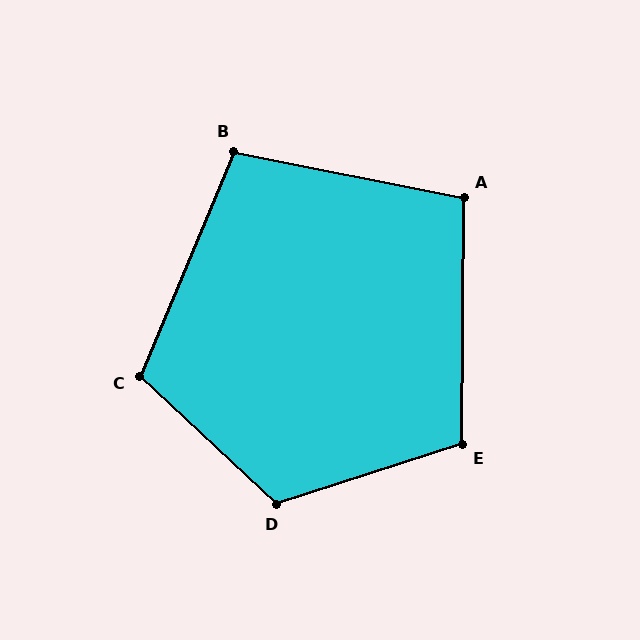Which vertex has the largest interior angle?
D, at approximately 119 degrees.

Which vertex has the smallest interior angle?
A, at approximately 101 degrees.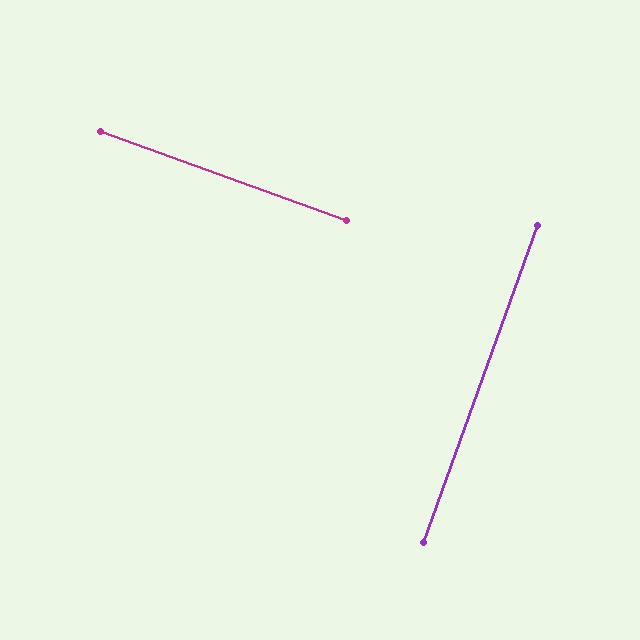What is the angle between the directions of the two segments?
Approximately 90 degrees.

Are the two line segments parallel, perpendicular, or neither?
Perpendicular — they meet at approximately 90°.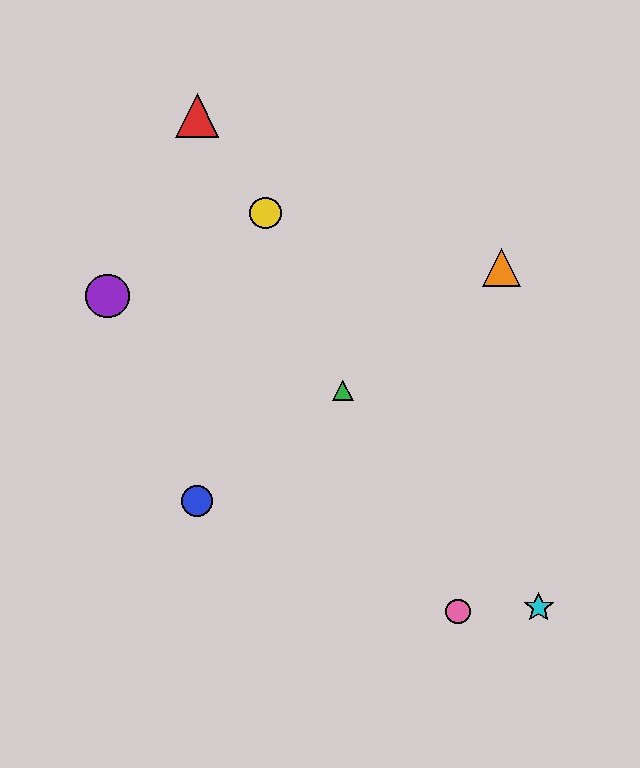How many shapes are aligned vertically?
2 shapes (the red triangle, the blue circle) are aligned vertically.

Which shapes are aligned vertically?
The red triangle, the blue circle are aligned vertically.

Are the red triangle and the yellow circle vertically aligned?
No, the red triangle is at x≈197 and the yellow circle is at x≈265.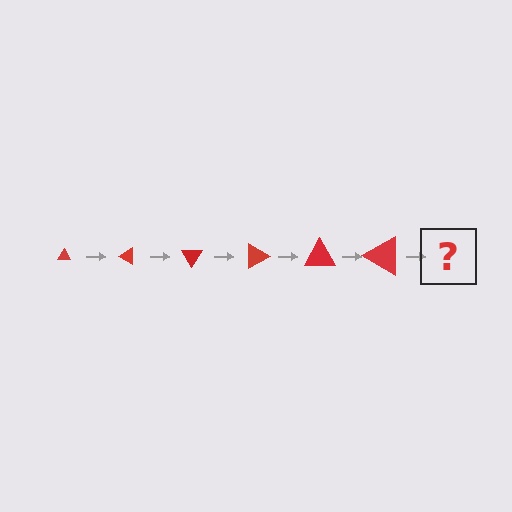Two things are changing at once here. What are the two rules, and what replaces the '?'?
The two rules are that the triangle grows larger each step and it rotates 30 degrees each step. The '?' should be a triangle, larger than the previous one and rotated 180 degrees from the start.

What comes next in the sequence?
The next element should be a triangle, larger than the previous one and rotated 180 degrees from the start.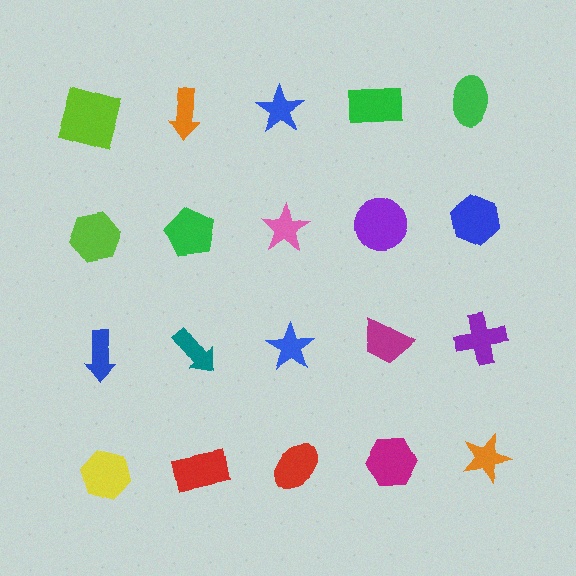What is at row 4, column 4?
A magenta hexagon.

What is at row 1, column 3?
A blue star.